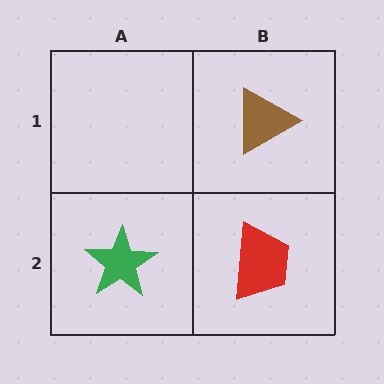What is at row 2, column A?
A green star.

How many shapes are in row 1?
1 shape.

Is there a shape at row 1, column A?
No, that cell is empty.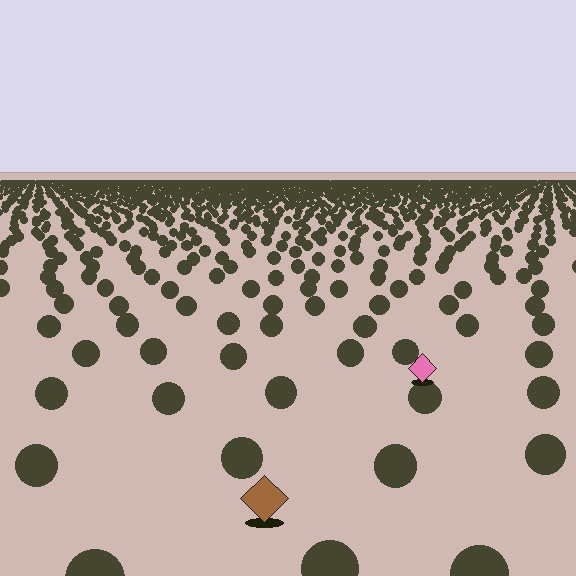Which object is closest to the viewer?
The brown diamond is closest. The texture marks near it are larger and more spread out.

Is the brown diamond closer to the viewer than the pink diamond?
Yes. The brown diamond is closer — you can tell from the texture gradient: the ground texture is coarser near it.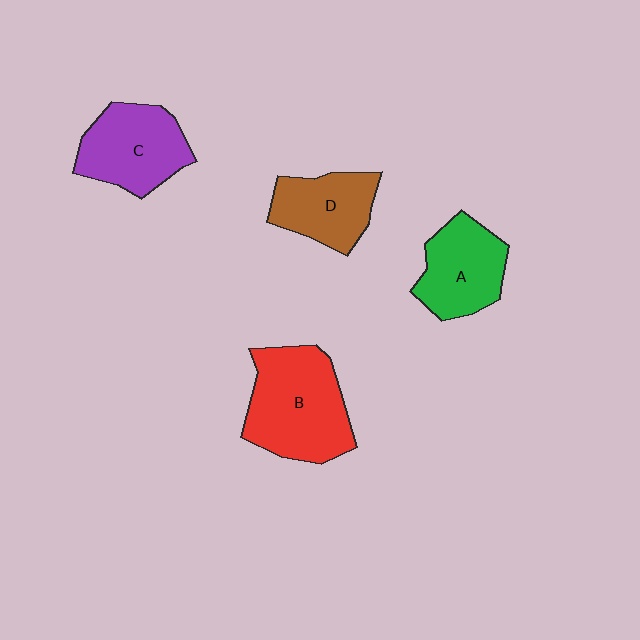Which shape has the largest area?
Shape B (red).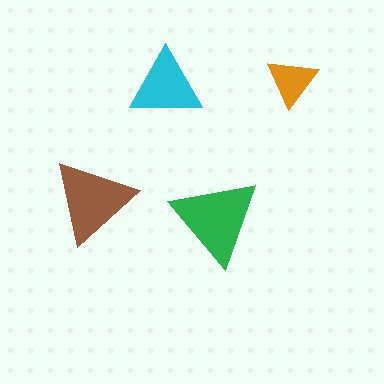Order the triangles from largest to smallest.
the green one, the brown one, the cyan one, the orange one.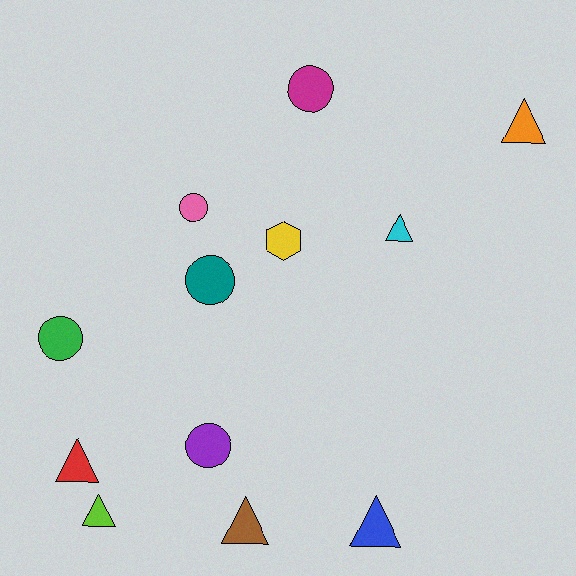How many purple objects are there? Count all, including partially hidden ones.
There is 1 purple object.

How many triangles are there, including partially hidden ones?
There are 6 triangles.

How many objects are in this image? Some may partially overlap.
There are 12 objects.